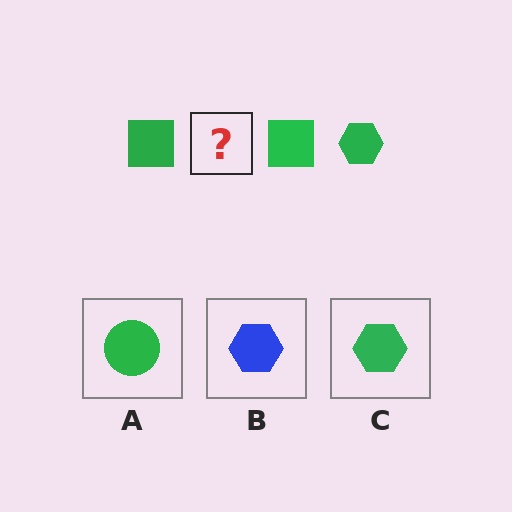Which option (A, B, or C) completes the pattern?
C.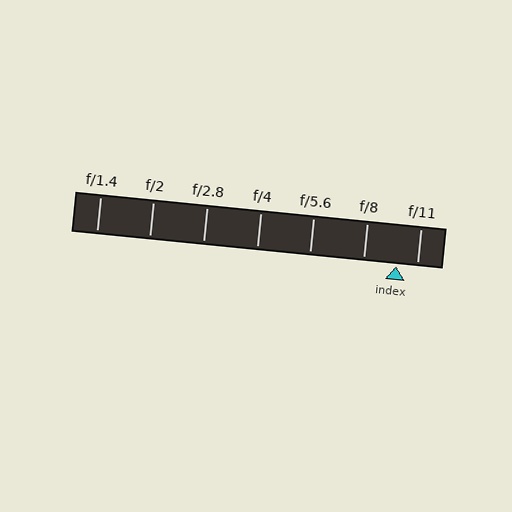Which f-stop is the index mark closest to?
The index mark is closest to f/11.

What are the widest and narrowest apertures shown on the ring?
The widest aperture shown is f/1.4 and the narrowest is f/11.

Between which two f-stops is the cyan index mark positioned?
The index mark is between f/8 and f/11.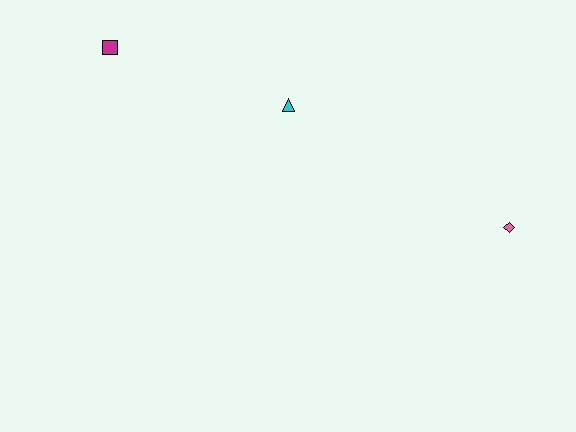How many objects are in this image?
There are 3 objects.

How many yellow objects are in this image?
There are no yellow objects.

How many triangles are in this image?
There is 1 triangle.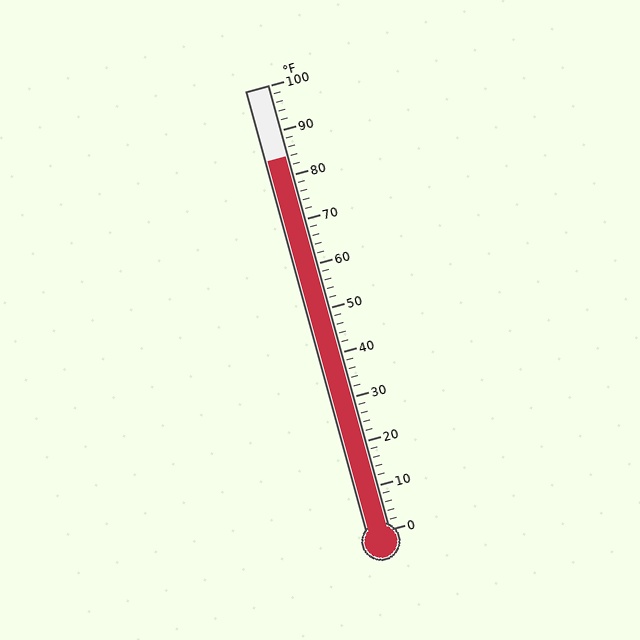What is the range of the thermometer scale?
The thermometer scale ranges from 0°F to 100°F.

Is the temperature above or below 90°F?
The temperature is below 90°F.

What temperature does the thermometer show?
The thermometer shows approximately 84°F.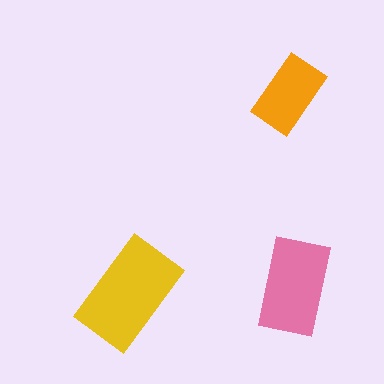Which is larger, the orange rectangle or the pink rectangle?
The pink one.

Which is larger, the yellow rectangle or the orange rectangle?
The yellow one.